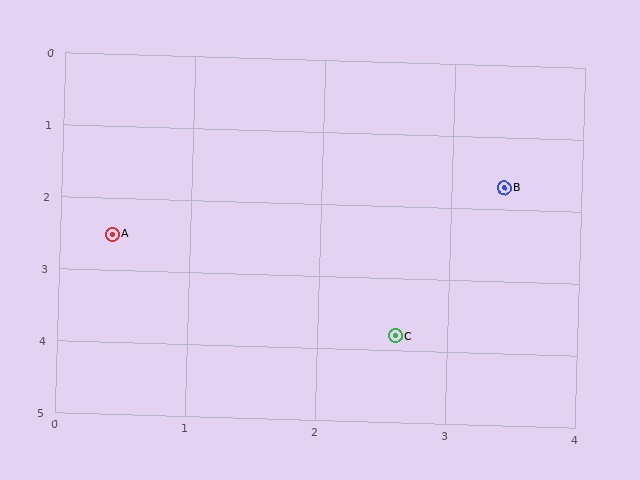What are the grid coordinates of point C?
Point C is at approximately (2.6, 3.8).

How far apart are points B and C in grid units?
Points B and C are about 2.2 grid units apart.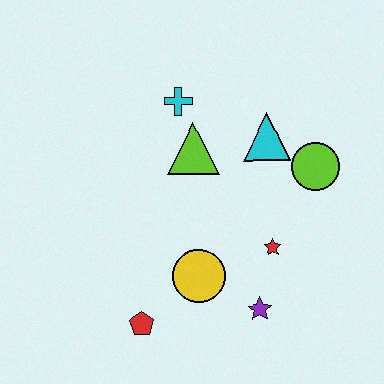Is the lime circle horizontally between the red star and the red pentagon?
No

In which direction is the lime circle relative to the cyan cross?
The lime circle is to the right of the cyan cross.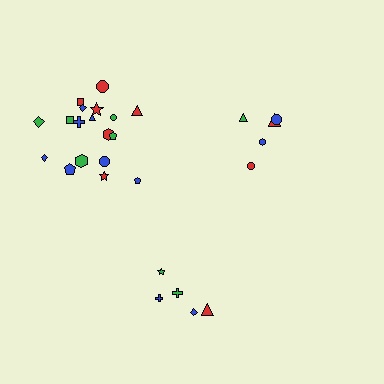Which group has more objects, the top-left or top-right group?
The top-left group.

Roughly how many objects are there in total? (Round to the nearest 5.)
Roughly 30 objects in total.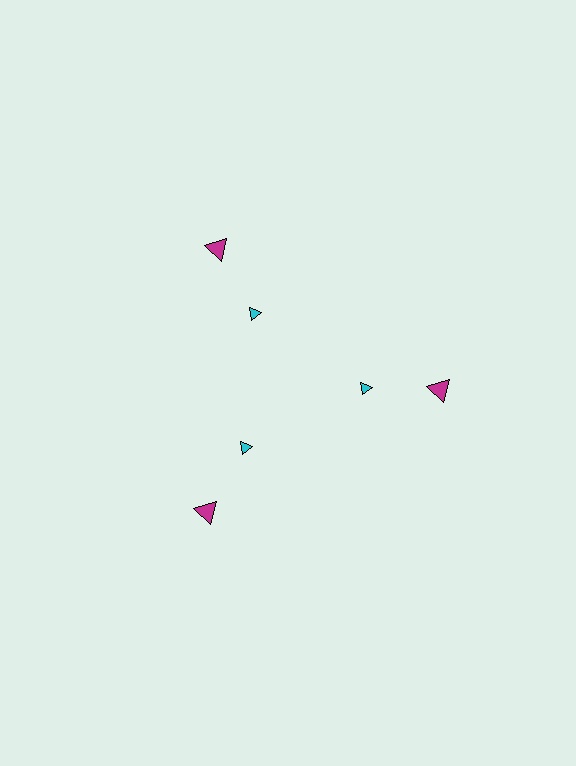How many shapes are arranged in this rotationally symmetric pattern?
There are 6 shapes, arranged in 3 groups of 2.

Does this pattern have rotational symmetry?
Yes, this pattern has 3-fold rotational symmetry. It looks the same after rotating 120 degrees around the center.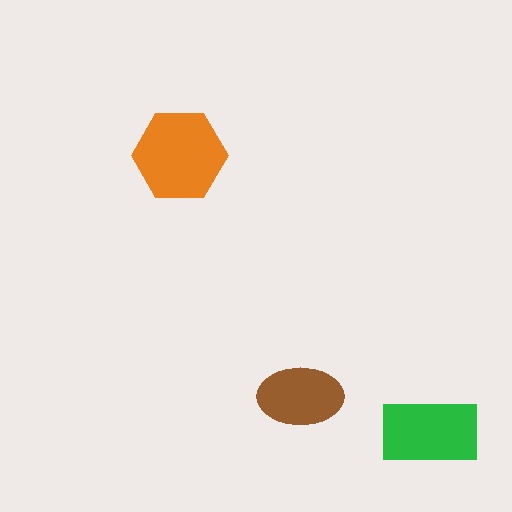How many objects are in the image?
There are 3 objects in the image.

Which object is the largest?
The orange hexagon.